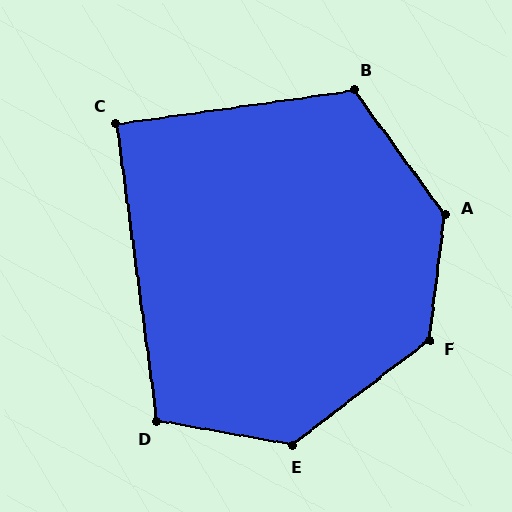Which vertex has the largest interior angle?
A, at approximately 137 degrees.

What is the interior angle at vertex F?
Approximately 134 degrees (obtuse).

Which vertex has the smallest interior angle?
C, at approximately 90 degrees.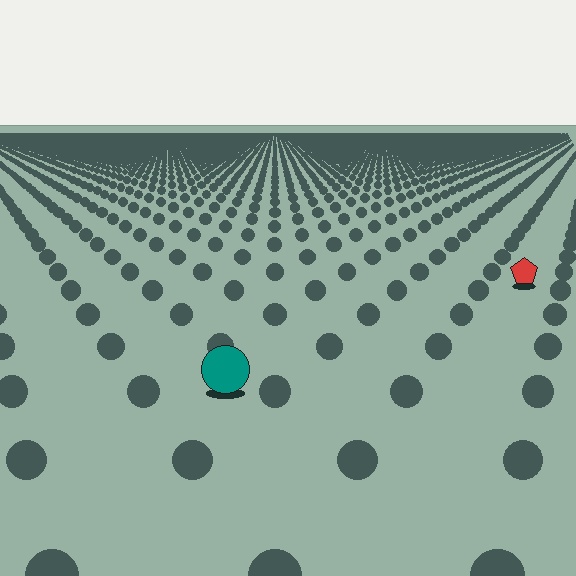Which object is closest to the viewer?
The teal circle is closest. The texture marks near it are larger and more spread out.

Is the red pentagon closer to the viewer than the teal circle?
No. The teal circle is closer — you can tell from the texture gradient: the ground texture is coarser near it.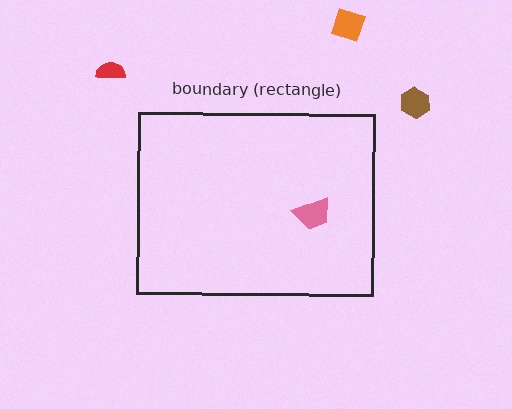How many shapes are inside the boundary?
1 inside, 3 outside.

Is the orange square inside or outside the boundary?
Outside.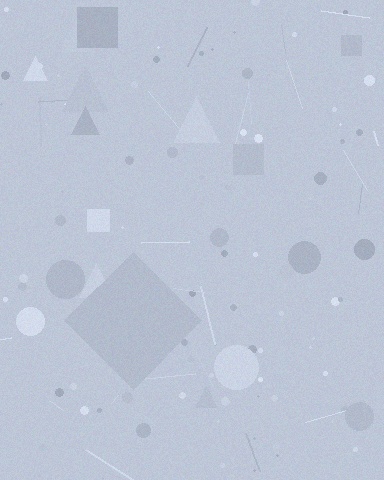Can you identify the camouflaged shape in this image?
The camouflaged shape is a diamond.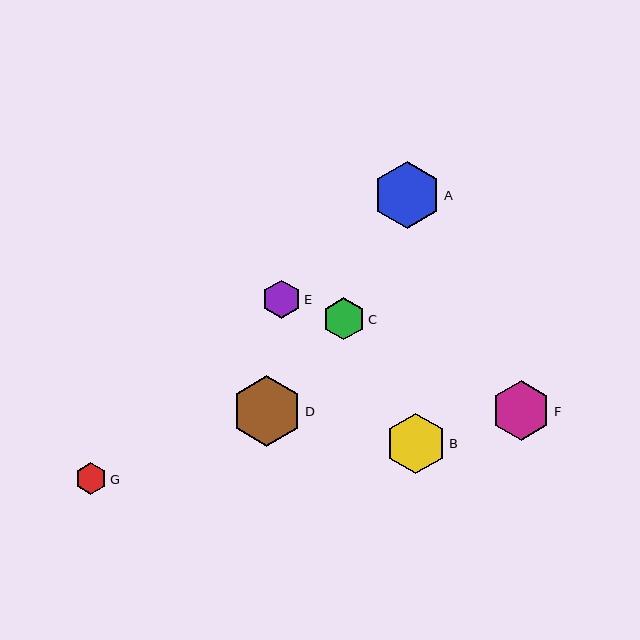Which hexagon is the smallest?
Hexagon G is the smallest with a size of approximately 32 pixels.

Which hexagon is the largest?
Hexagon D is the largest with a size of approximately 71 pixels.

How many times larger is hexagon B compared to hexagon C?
Hexagon B is approximately 1.5 times the size of hexagon C.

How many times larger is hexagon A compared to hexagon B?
Hexagon A is approximately 1.1 times the size of hexagon B.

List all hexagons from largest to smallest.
From largest to smallest: D, A, B, F, C, E, G.